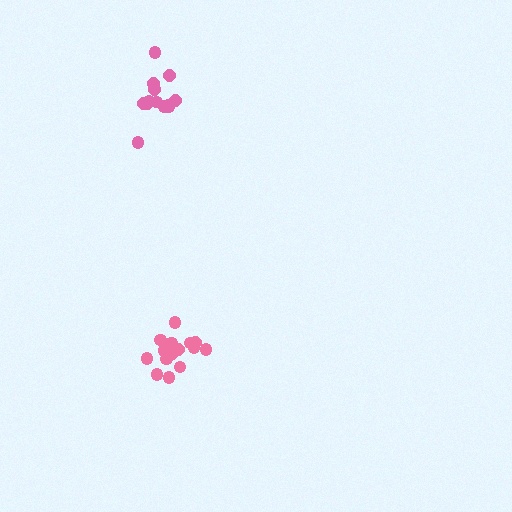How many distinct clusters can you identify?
There are 2 distinct clusters.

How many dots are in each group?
Group 1: 14 dots, Group 2: 16 dots (30 total).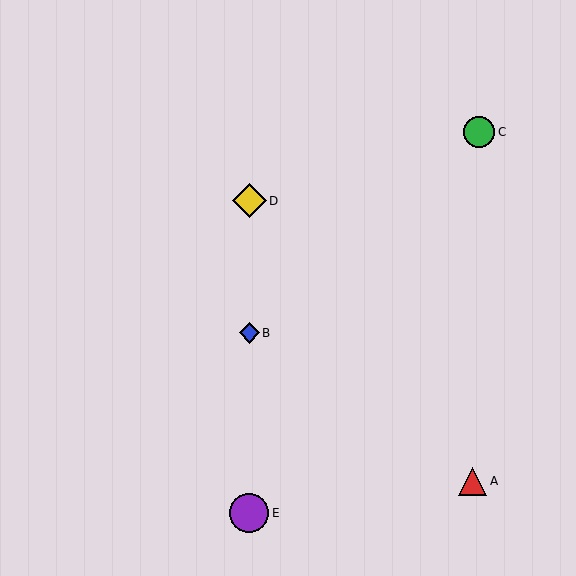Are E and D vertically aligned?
Yes, both are at x≈249.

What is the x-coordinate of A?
Object A is at x≈473.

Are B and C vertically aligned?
No, B is at x≈249 and C is at x≈479.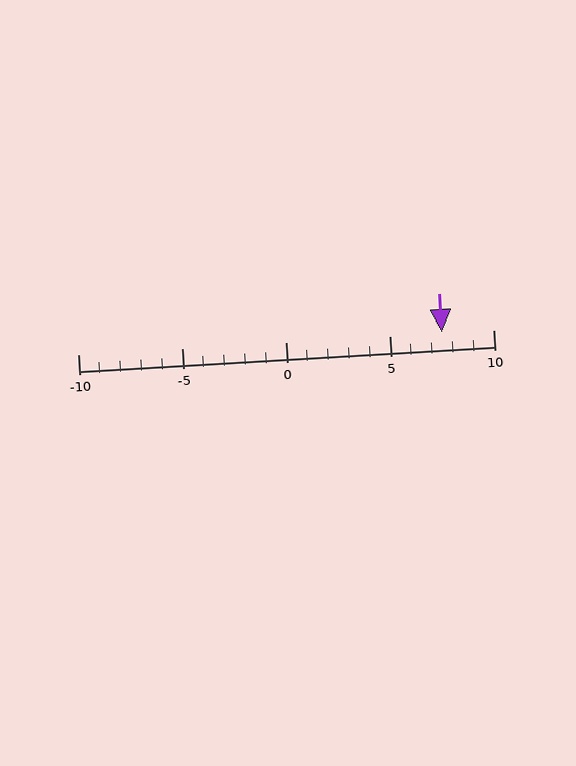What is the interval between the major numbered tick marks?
The major tick marks are spaced 5 units apart.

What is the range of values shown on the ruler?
The ruler shows values from -10 to 10.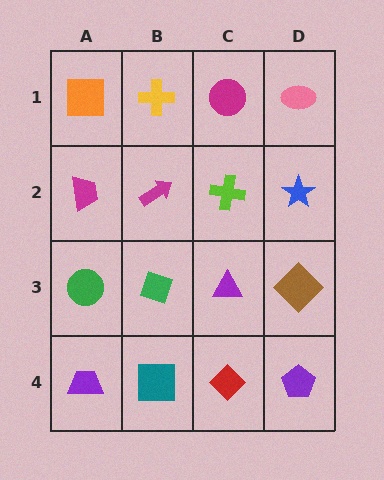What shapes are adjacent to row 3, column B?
A magenta arrow (row 2, column B), a teal square (row 4, column B), a green circle (row 3, column A), a purple triangle (row 3, column C).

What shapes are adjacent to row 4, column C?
A purple triangle (row 3, column C), a teal square (row 4, column B), a purple pentagon (row 4, column D).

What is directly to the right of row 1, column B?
A magenta circle.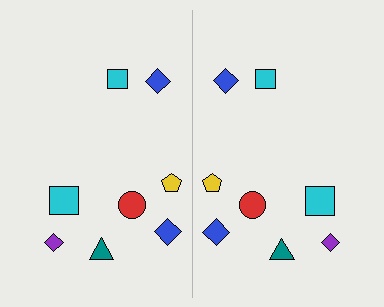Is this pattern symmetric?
Yes, this pattern has bilateral (reflection) symmetry.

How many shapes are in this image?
There are 16 shapes in this image.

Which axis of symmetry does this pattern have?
The pattern has a vertical axis of symmetry running through the center of the image.